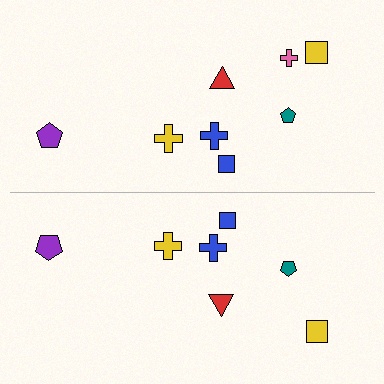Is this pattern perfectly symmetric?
No, the pattern is not perfectly symmetric. A pink cross is missing from the bottom side.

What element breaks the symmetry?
A pink cross is missing from the bottom side.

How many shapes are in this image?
There are 15 shapes in this image.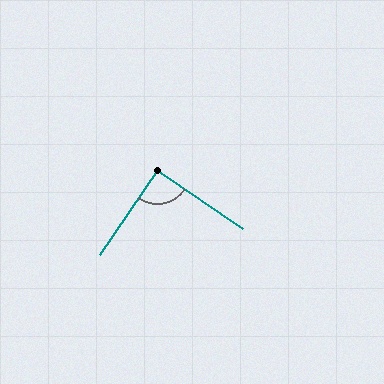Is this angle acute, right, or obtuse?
It is approximately a right angle.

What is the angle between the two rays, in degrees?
Approximately 90 degrees.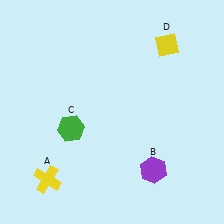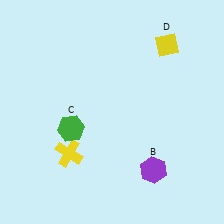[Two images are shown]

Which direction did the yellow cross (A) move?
The yellow cross (A) moved up.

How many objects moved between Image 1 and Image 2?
1 object moved between the two images.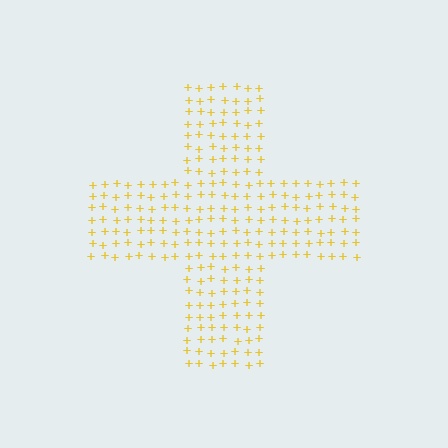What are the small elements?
The small elements are plus signs.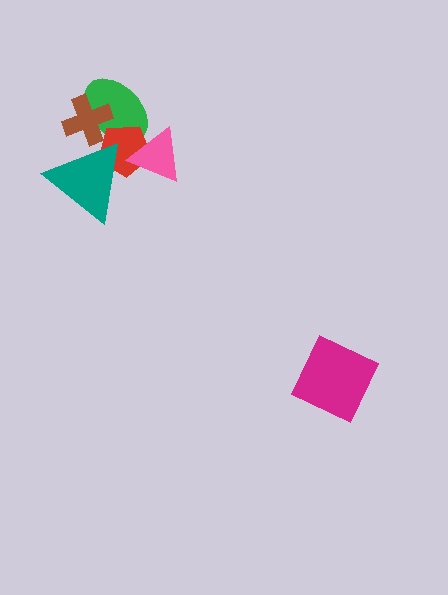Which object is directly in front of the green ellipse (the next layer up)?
The brown cross is directly in front of the green ellipse.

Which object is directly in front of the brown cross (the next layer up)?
The red pentagon is directly in front of the brown cross.